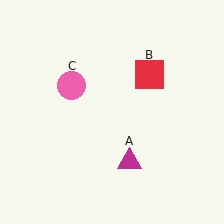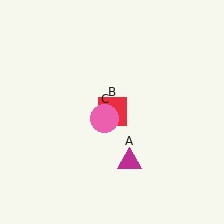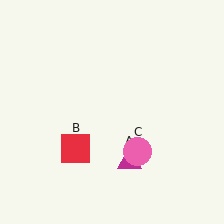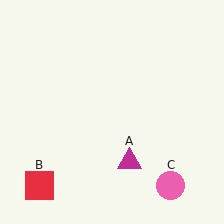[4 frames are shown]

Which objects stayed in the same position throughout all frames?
Magenta triangle (object A) remained stationary.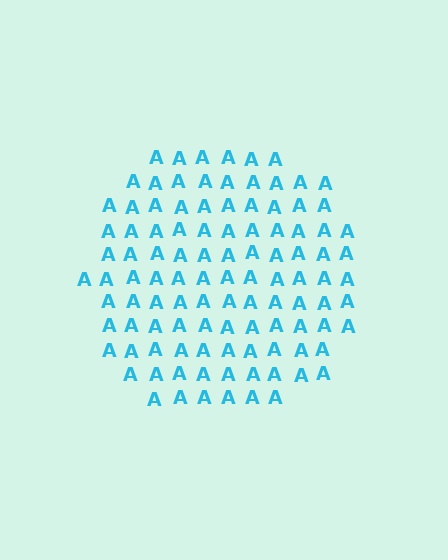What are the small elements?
The small elements are letter A's.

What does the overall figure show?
The overall figure shows a circle.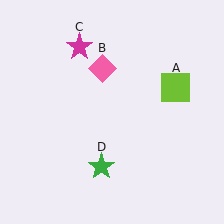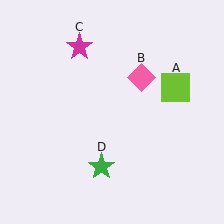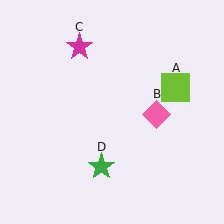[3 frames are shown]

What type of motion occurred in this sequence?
The pink diamond (object B) rotated clockwise around the center of the scene.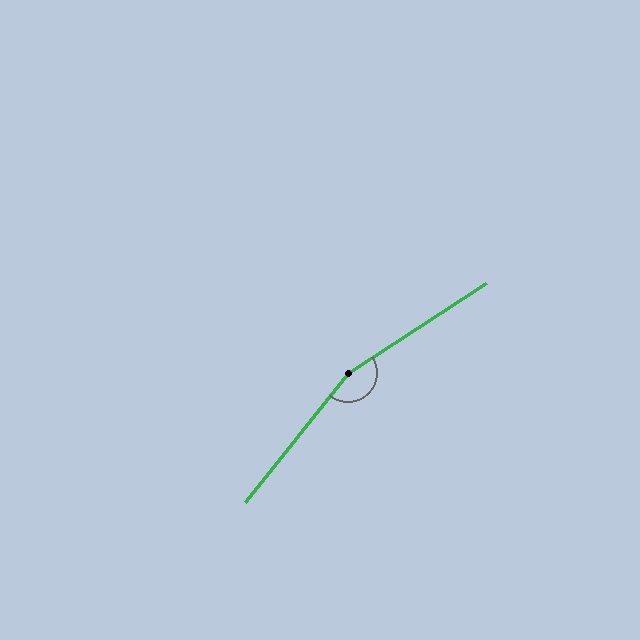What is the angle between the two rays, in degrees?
Approximately 162 degrees.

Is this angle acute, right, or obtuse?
It is obtuse.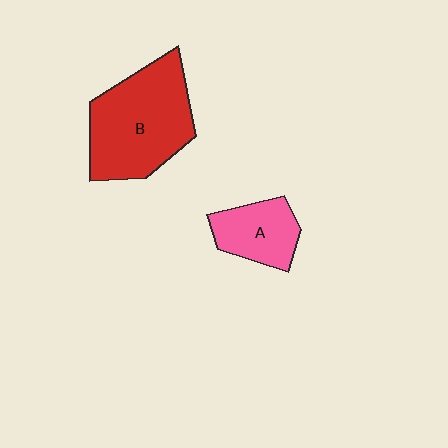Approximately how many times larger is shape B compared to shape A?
Approximately 2.1 times.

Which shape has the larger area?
Shape B (red).